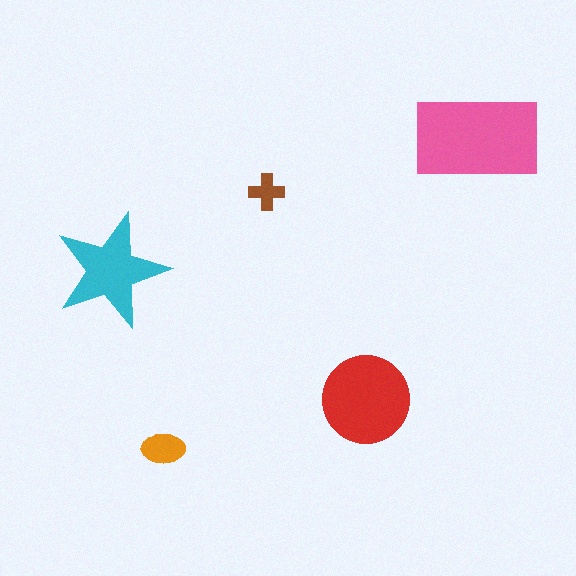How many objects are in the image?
There are 5 objects in the image.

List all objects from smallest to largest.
The brown cross, the orange ellipse, the cyan star, the red circle, the pink rectangle.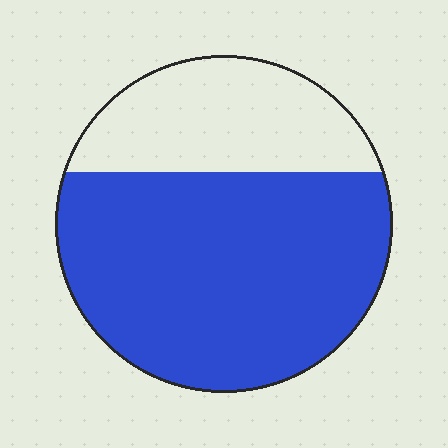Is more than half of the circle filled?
Yes.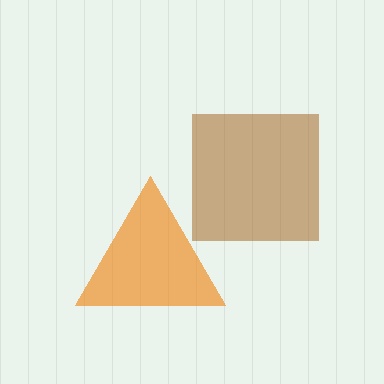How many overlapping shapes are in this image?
There are 2 overlapping shapes in the image.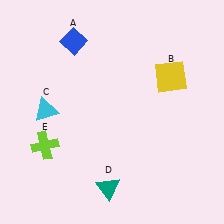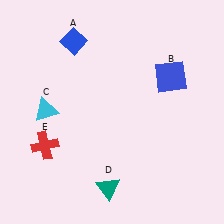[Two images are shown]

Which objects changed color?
B changed from yellow to blue. E changed from lime to red.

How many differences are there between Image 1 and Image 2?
There are 2 differences between the two images.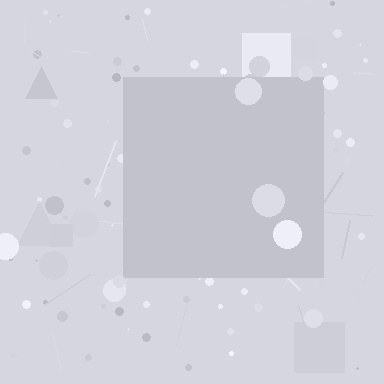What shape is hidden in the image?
A square is hidden in the image.